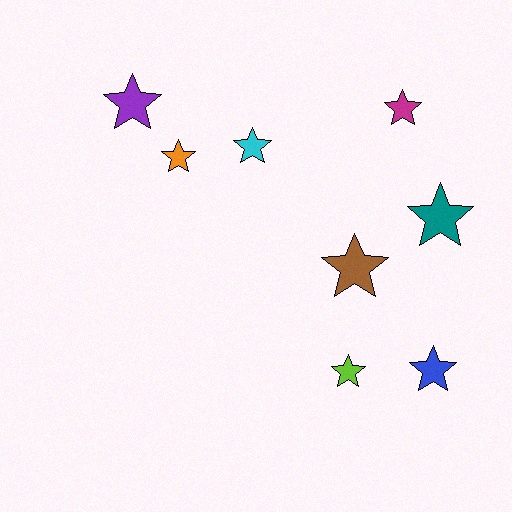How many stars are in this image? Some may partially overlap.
There are 8 stars.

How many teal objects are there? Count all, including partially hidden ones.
There is 1 teal object.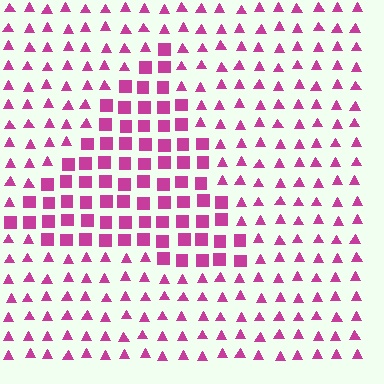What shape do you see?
I see a triangle.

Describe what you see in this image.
The image is filled with small magenta elements arranged in a uniform grid. A triangle-shaped region contains squares, while the surrounding area contains triangles. The boundary is defined purely by the change in element shape.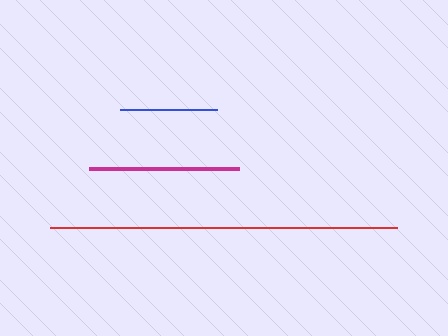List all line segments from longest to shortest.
From longest to shortest: red, magenta, blue.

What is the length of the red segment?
The red segment is approximately 348 pixels long.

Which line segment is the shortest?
The blue line is the shortest at approximately 97 pixels.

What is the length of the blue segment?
The blue segment is approximately 97 pixels long.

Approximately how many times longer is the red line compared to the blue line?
The red line is approximately 3.6 times the length of the blue line.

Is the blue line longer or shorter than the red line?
The red line is longer than the blue line.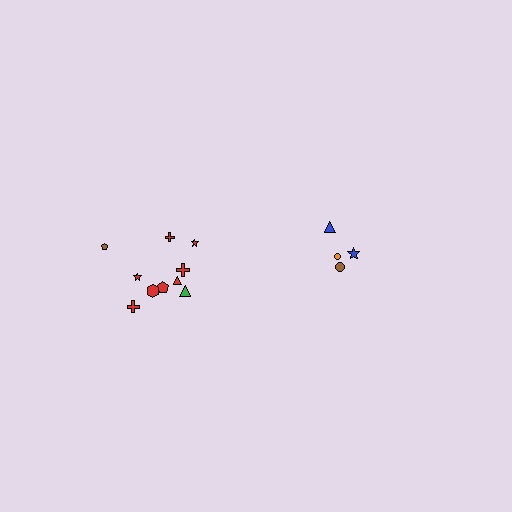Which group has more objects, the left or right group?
The left group.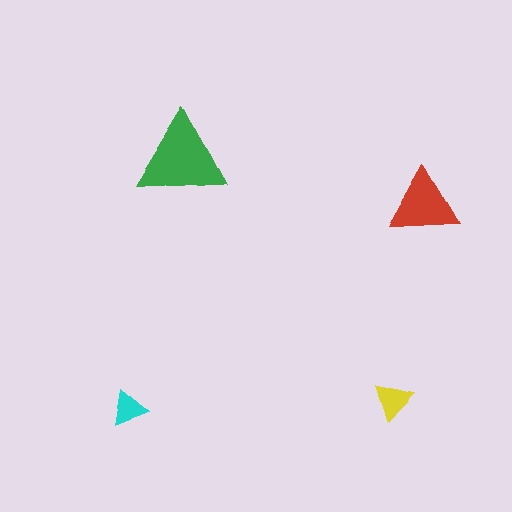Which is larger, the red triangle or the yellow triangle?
The red one.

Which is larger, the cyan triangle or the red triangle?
The red one.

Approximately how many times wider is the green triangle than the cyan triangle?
About 2.5 times wider.